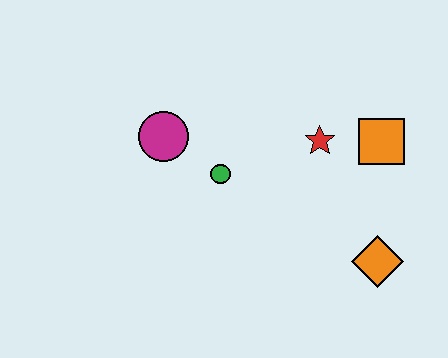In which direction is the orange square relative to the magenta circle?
The orange square is to the right of the magenta circle.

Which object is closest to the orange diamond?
The orange square is closest to the orange diamond.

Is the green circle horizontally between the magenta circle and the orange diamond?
Yes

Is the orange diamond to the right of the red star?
Yes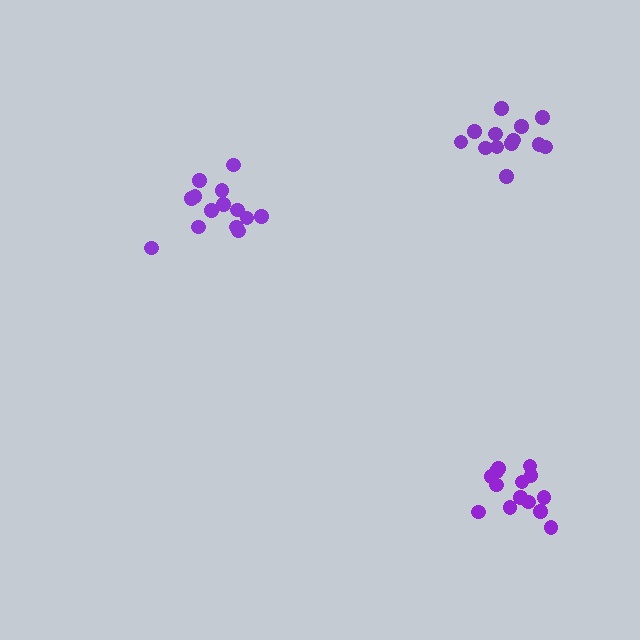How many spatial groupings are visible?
There are 3 spatial groupings.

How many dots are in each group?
Group 1: 14 dots, Group 2: 14 dots, Group 3: 13 dots (41 total).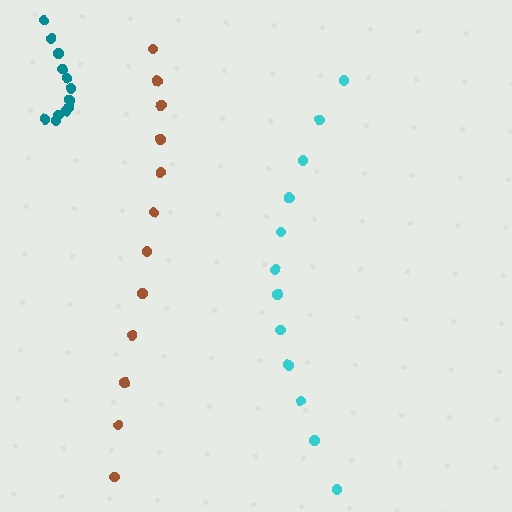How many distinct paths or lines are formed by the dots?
There are 3 distinct paths.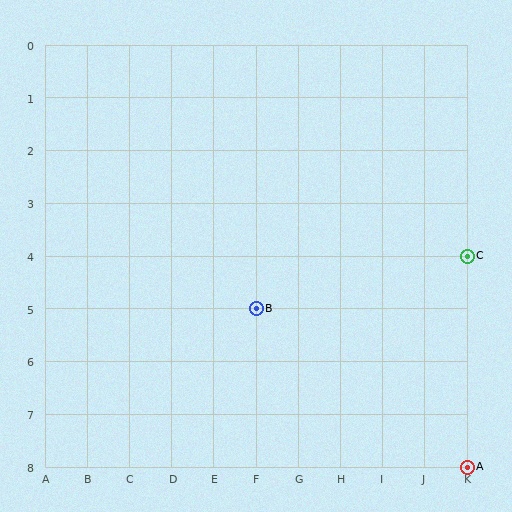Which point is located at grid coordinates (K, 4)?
Point C is at (K, 4).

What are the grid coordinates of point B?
Point B is at grid coordinates (F, 5).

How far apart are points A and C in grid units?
Points A and C are 4 rows apart.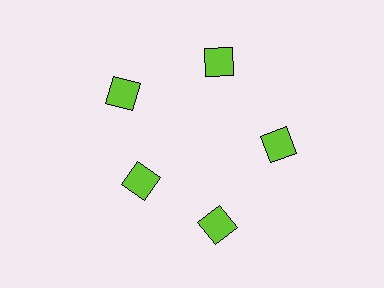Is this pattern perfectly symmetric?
No. The 5 lime squares are arranged in a ring, but one element near the 8 o'clock position is pulled inward toward the center, breaking the 5-fold rotational symmetry.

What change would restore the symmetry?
The symmetry would be restored by moving it outward, back onto the ring so that all 5 squares sit at equal angles and equal distance from the center.